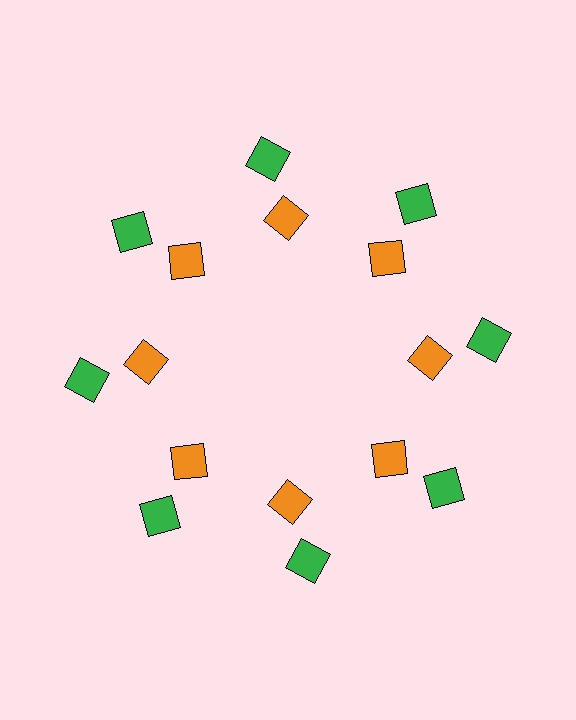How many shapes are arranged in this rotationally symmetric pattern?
There are 16 shapes, arranged in 8 groups of 2.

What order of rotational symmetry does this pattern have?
This pattern has 8-fold rotational symmetry.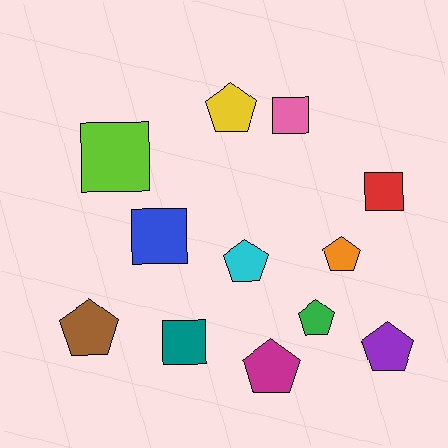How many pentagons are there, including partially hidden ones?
There are 7 pentagons.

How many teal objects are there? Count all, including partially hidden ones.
There is 1 teal object.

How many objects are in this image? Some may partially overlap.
There are 12 objects.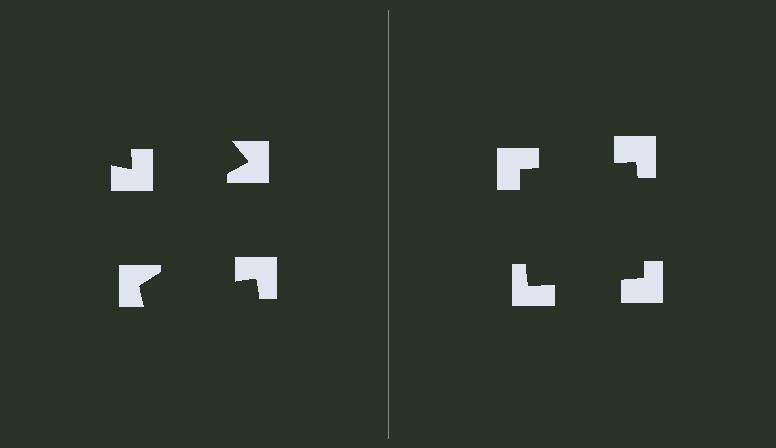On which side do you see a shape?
An illusory square appears on the right side. On the left side the wedge cuts are rotated, so no coherent shape forms.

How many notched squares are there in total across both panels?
8 — 4 on each side.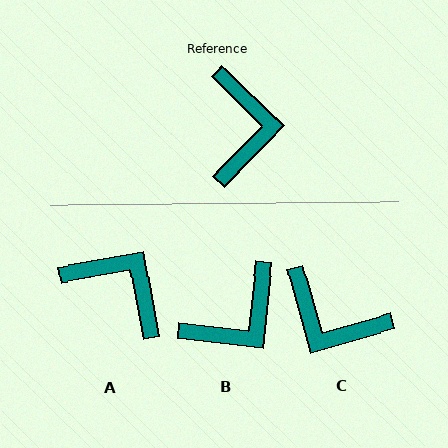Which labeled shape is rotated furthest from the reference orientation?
C, about 119 degrees away.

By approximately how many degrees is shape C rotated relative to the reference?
Approximately 119 degrees clockwise.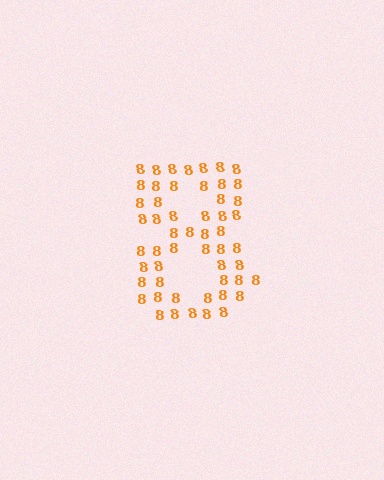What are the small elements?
The small elements are digit 8's.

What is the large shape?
The large shape is the digit 8.